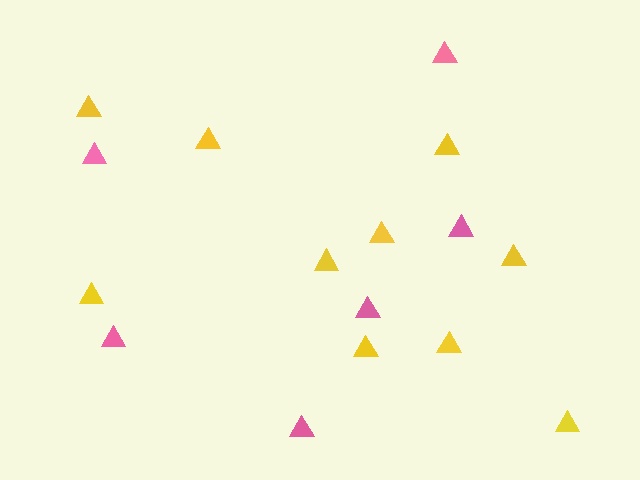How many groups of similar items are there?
There are 2 groups: one group of pink triangles (6) and one group of yellow triangles (10).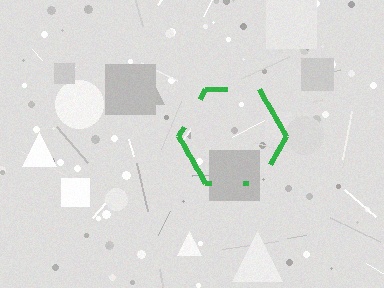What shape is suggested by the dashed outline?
The dashed outline suggests a hexagon.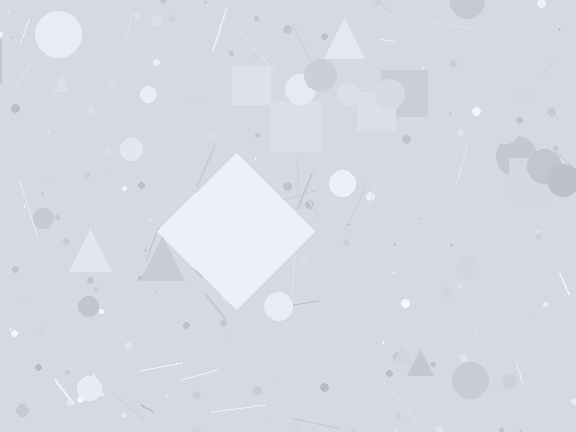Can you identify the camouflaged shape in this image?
The camouflaged shape is a diamond.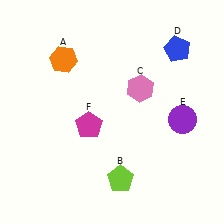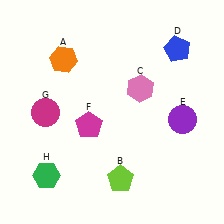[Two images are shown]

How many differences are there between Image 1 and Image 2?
There are 2 differences between the two images.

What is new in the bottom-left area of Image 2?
A green hexagon (H) was added in the bottom-left area of Image 2.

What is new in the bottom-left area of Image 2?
A magenta circle (G) was added in the bottom-left area of Image 2.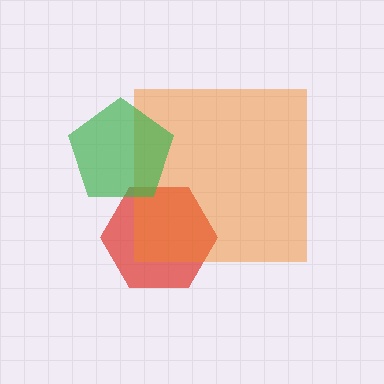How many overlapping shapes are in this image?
There are 3 overlapping shapes in the image.